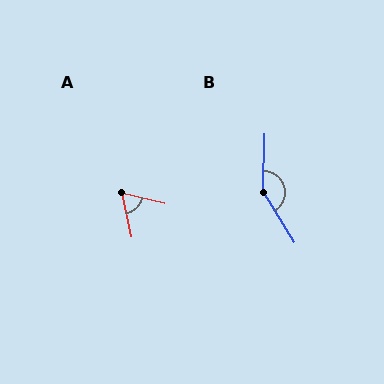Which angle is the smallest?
A, at approximately 65 degrees.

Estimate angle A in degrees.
Approximately 65 degrees.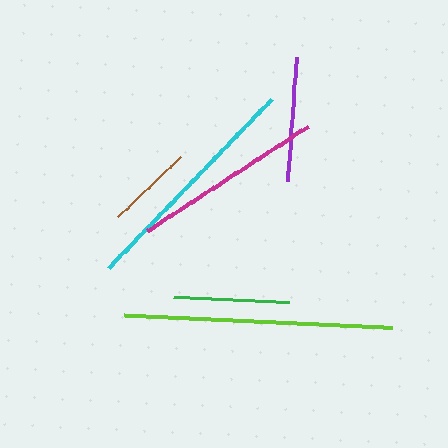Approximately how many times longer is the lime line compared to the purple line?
The lime line is approximately 2.2 times the length of the purple line.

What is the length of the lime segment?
The lime segment is approximately 269 pixels long.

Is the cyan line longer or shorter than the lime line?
The lime line is longer than the cyan line.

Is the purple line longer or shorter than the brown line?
The purple line is longer than the brown line.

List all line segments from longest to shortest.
From longest to shortest: lime, cyan, magenta, purple, green, brown.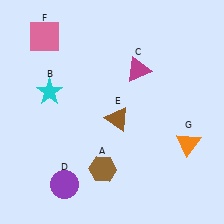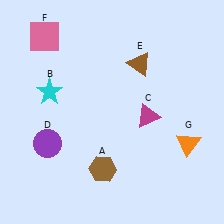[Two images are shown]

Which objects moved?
The objects that moved are: the magenta triangle (C), the purple circle (D), the brown triangle (E).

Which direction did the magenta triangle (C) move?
The magenta triangle (C) moved down.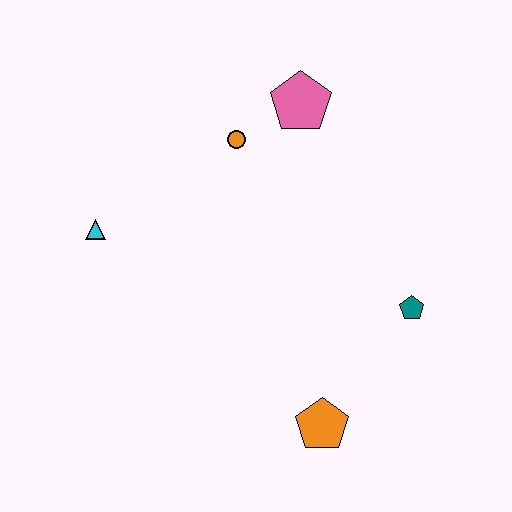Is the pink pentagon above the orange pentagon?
Yes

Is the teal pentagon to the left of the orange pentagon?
No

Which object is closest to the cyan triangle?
The orange circle is closest to the cyan triangle.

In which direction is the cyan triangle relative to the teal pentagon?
The cyan triangle is to the left of the teal pentagon.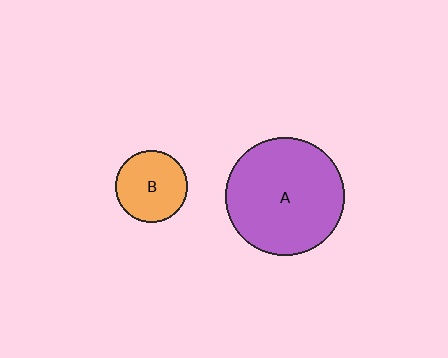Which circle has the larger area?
Circle A (purple).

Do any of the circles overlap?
No, none of the circles overlap.